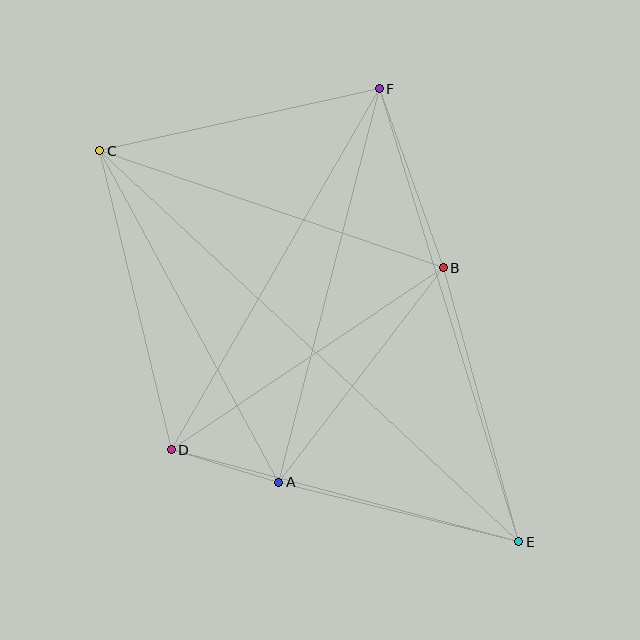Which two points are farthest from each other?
Points C and E are farthest from each other.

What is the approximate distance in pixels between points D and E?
The distance between D and E is approximately 360 pixels.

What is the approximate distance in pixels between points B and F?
The distance between B and F is approximately 190 pixels.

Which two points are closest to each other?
Points A and D are closest to each other.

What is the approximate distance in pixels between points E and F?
The distance between E and F is approximately 474 pixels.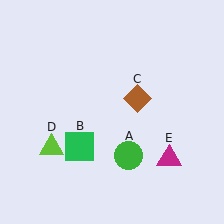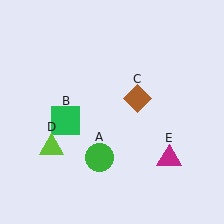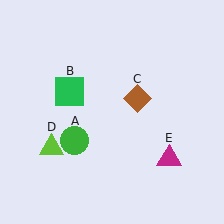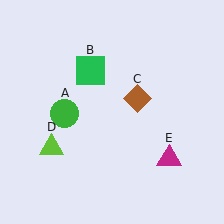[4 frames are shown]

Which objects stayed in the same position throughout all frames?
Brown diamond (object C) and lime triangle (object D) and magenta triangle (object E) remained stationary.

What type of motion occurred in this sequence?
The green circle (object A), green square (object B) rotated clockwise around the center of the scene.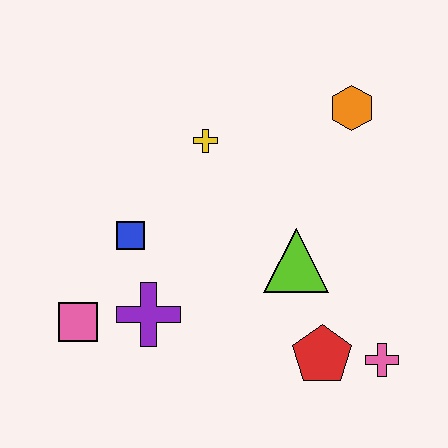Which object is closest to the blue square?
The purple cross is closest to the blue square.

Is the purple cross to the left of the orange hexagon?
Yes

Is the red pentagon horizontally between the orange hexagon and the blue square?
Yes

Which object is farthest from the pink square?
The orange hexagon is farthest from the pink square.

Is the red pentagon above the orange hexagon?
No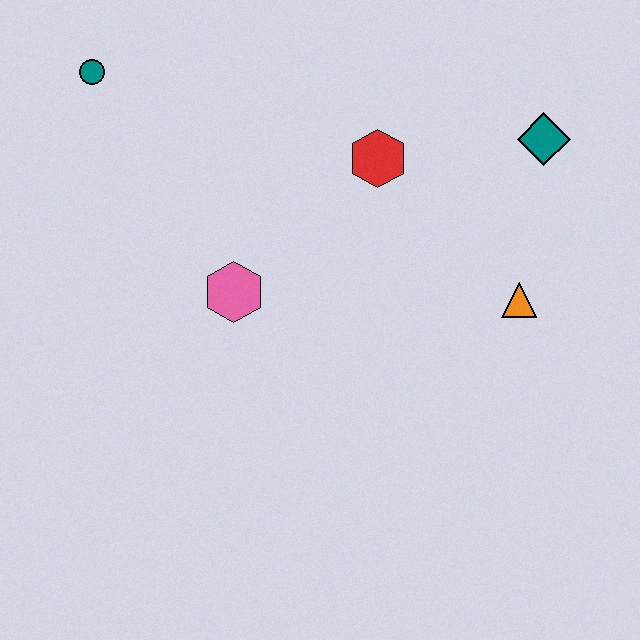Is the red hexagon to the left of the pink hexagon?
No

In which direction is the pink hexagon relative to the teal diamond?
The pink hexagon is to the left of the teal diamond.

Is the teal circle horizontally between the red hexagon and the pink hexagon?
No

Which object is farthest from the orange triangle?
The teal circle is farthest from the orange triangle.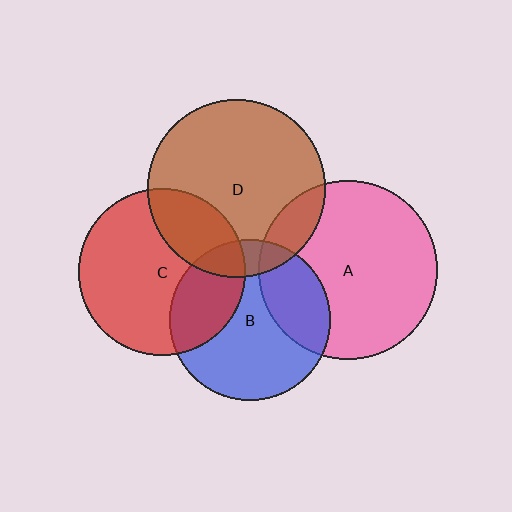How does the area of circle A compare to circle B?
Approximately 1.2 times.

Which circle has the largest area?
Circle A (pink).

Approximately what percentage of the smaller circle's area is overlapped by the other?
Approximately 15%.